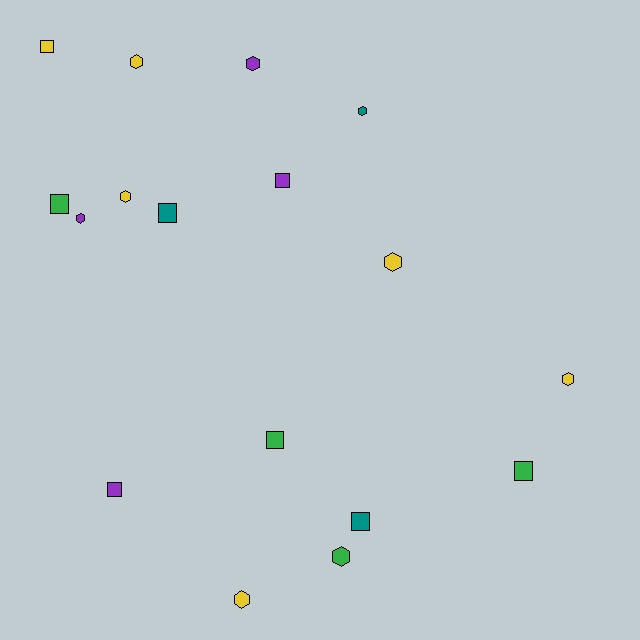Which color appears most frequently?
Yellow, with 6 objects.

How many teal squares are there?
There are 2 teal squares.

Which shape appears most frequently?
Hexagon, with 9 objects.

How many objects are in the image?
There are 17 objects.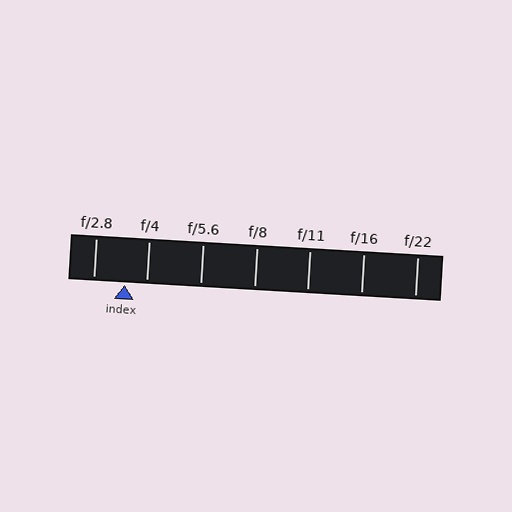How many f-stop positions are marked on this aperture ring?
There are 7 f-stop positions marked.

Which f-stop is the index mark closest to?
The index mark is closest to f/4.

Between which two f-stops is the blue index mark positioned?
The index mark is between f/2.8 and f/4.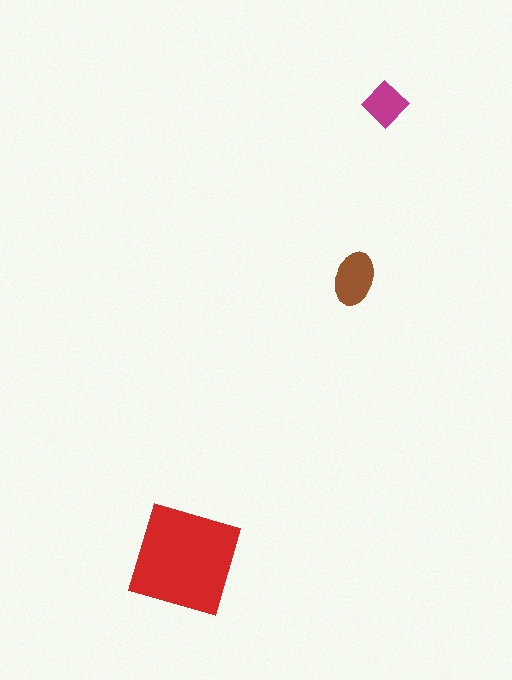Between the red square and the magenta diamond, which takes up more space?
The red square.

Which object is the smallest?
The magenta diamond.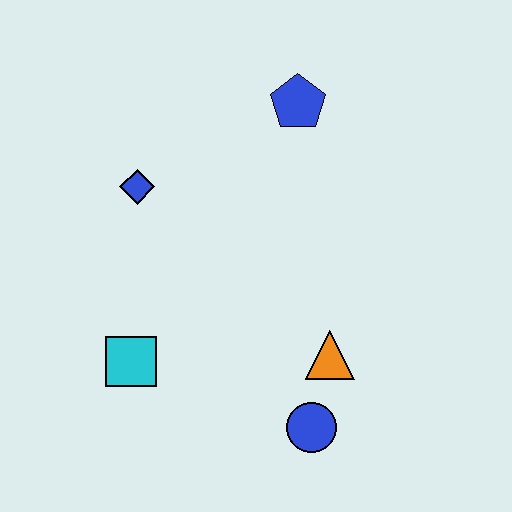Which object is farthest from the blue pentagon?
The blue circle is farthest from the blue pentagon.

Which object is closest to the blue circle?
The orange triangle is closest to the blue circle.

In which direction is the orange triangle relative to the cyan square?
The orange triangle is to the right of the cyan square.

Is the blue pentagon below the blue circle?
No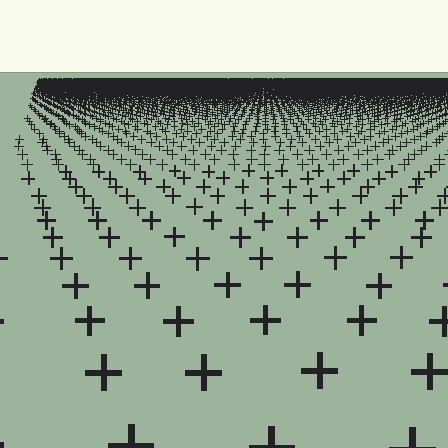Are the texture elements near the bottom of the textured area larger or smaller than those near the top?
Larger. Near the bottom, elements are closer to the viewer and appear at a bigger on-screen size.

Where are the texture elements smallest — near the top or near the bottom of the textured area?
Near the top.